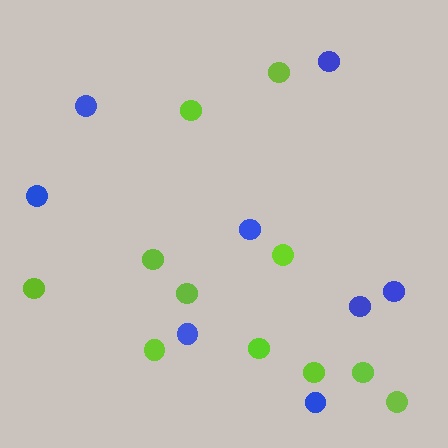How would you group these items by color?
There are 2 groups: one group of blue circles (8) and one group of lime circles (11).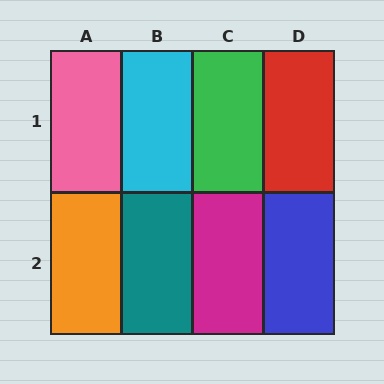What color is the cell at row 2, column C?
Magenta.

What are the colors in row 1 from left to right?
Pink, cyan, green, red.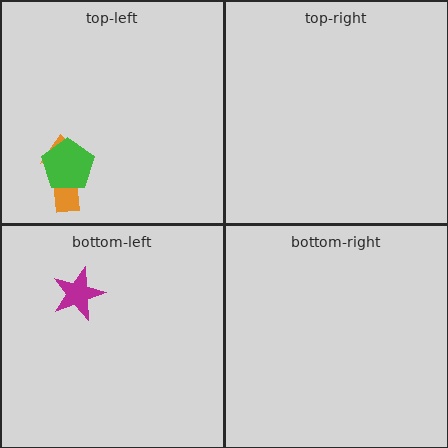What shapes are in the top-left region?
The orange arrow, the green pentagon.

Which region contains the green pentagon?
The top-left region.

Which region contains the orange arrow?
The top-left region.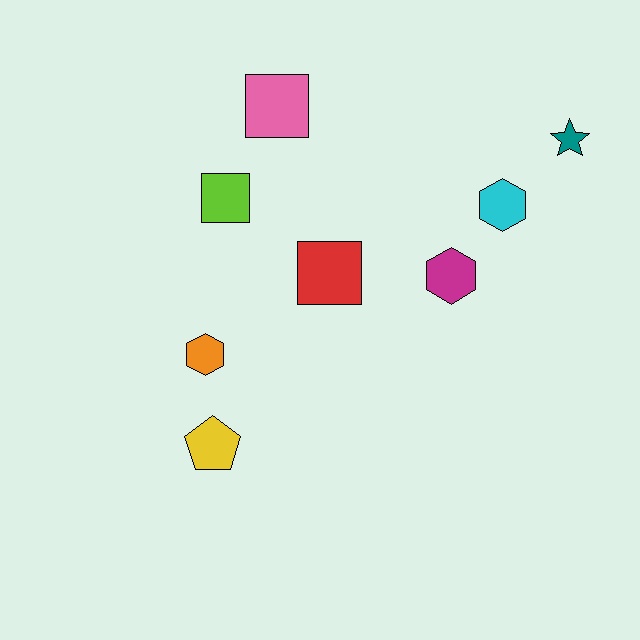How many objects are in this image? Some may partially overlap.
There are 8 objects.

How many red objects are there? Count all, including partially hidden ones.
There is 1 red object.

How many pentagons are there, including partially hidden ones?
There is 1 pentagon.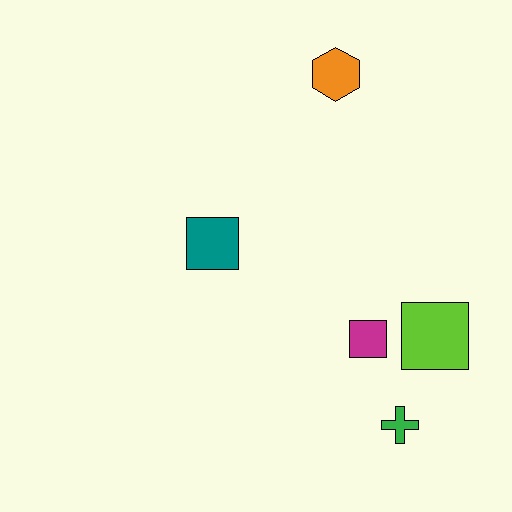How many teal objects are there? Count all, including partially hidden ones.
There is 1 teal object.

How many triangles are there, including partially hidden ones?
There are no triangles.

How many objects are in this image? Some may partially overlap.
There are 5 objects.